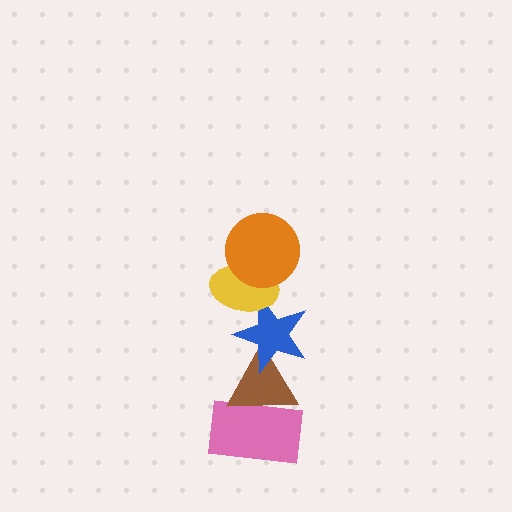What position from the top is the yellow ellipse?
The yellow ellipse is 2nd from the top.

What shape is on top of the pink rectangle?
The brown triangle is on top of the pink rectangle.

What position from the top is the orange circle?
The orange circle is 1st from the top.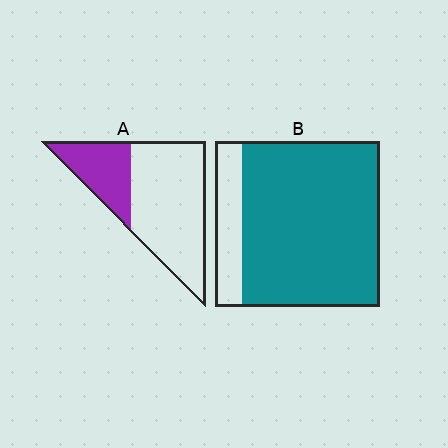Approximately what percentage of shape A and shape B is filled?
A is approximately 30% and B is approximately 85%.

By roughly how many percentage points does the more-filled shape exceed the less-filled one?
By roughly 55 percentage points (B over A).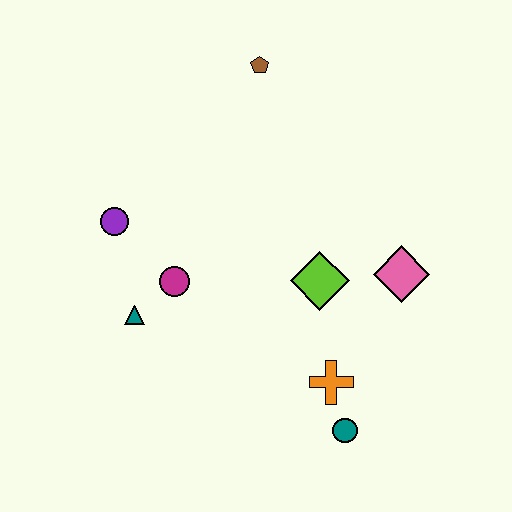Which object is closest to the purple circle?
The magenta circle is closest to the purple circle.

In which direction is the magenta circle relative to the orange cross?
The magenta circle is to the left of the orange cross.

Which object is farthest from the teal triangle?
The brown pentagon is farthest from the teal triangle.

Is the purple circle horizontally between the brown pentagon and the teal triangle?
No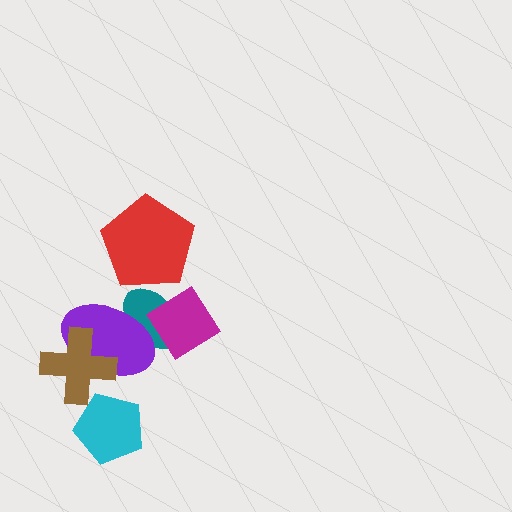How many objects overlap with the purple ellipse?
2 objects overlap with the purple ellipse.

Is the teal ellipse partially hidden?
Yes, it is partially covered by another shape.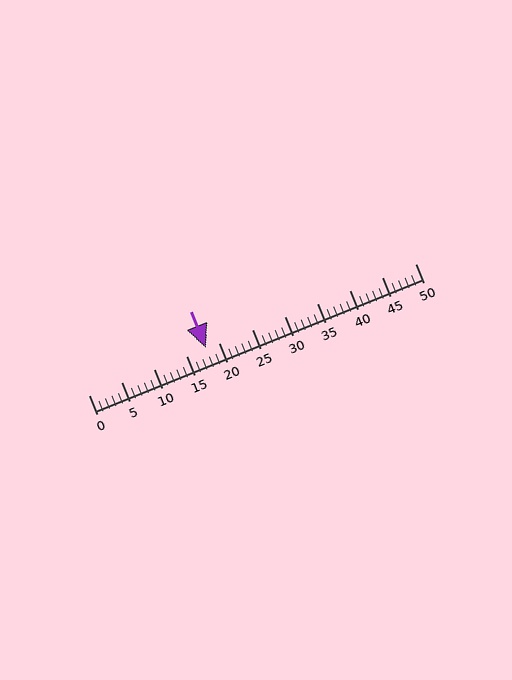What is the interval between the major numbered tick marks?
The major tick marks are spaced 5 units apart.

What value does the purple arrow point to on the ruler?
The purple arrow points to approximately 18.